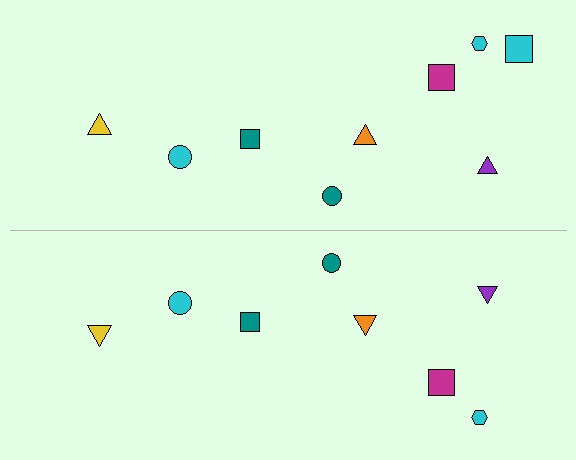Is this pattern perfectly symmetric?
No, the pattern is not perfectly symmetric. A cyan square is missing from the bottom side.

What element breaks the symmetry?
A cyan square is missing from the bottom side.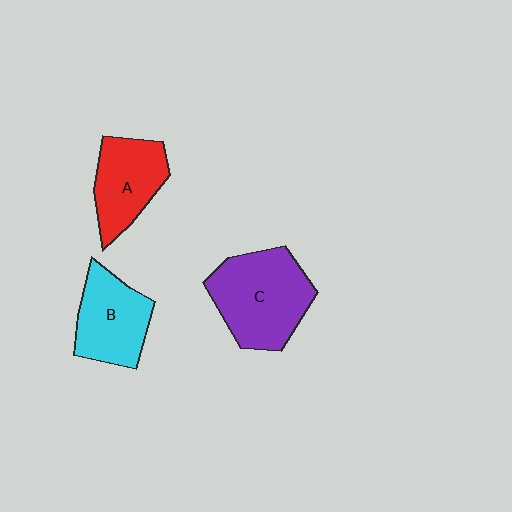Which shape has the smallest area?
Shape A (red).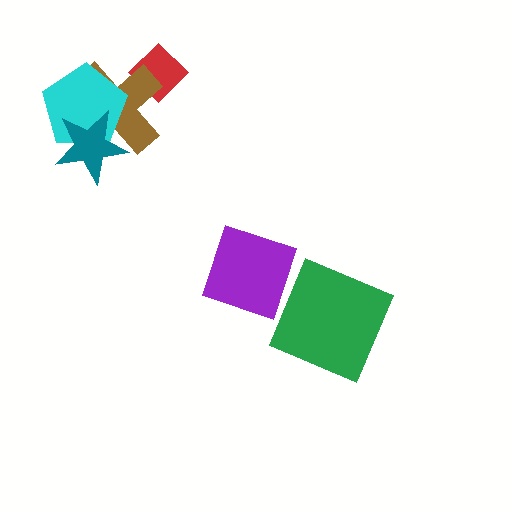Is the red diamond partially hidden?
Yes, it is partially covered by another shape.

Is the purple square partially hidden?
No, no other shape covers it.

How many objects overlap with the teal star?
2 objects overlap with the teal star.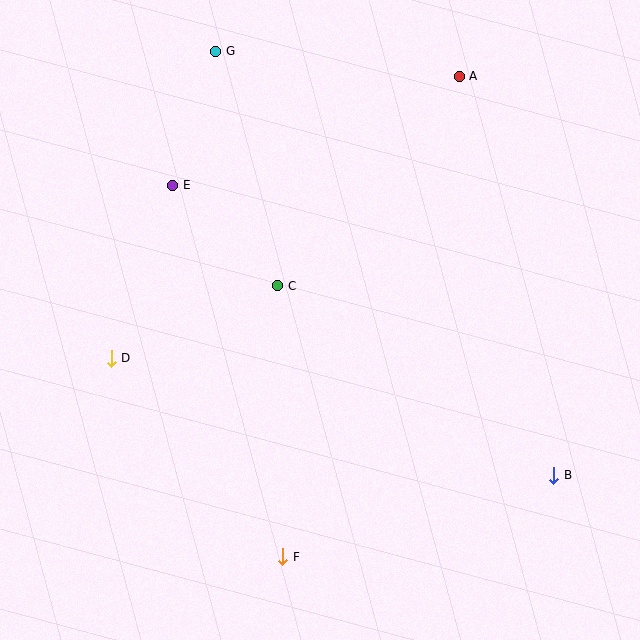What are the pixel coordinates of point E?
Point E is at (173, 185).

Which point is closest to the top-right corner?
Point A is closest to the top-right corner.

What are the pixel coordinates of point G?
Point G is at (216, 51).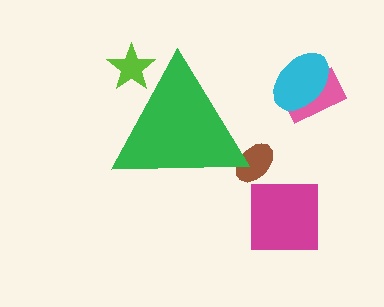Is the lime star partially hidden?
Yes, the lime star is partially hidden behind the green triangle.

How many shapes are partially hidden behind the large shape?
2 shapes are partially hidden.